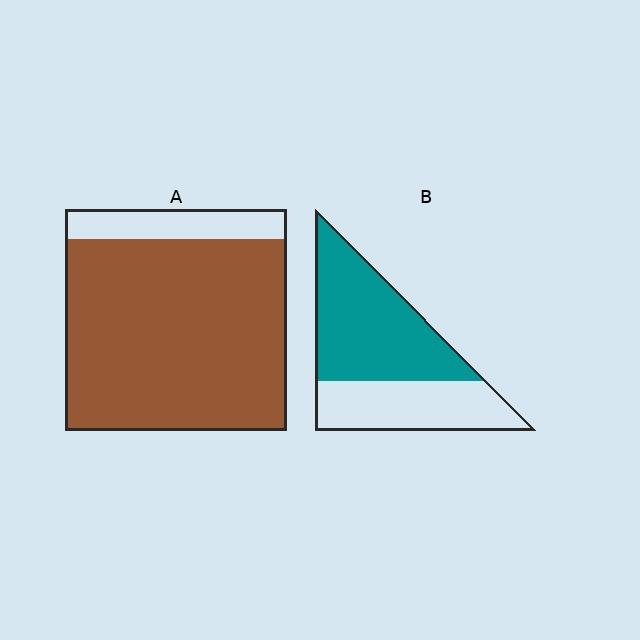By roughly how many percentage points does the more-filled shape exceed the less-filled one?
By roughly 25 percentage points (A over B).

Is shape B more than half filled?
Yes.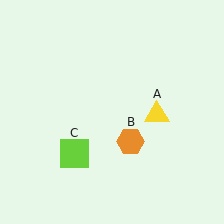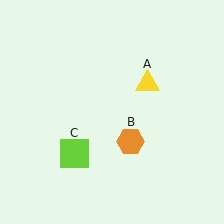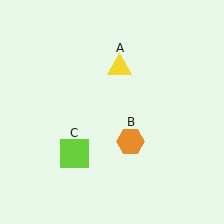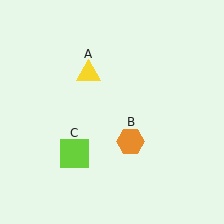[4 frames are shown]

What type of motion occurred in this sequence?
The yellow triangle (object A) rotated counterclockwise around the center of the scene.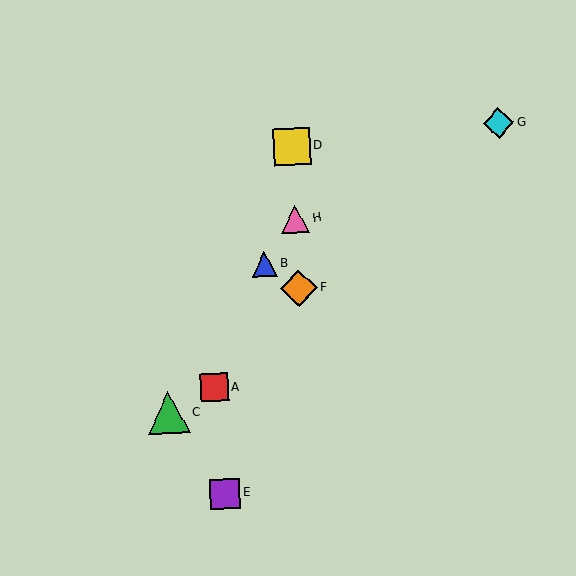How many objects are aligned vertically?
3 objects (D, F, H) are aligned vertically.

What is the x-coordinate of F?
Object F is at x≈299.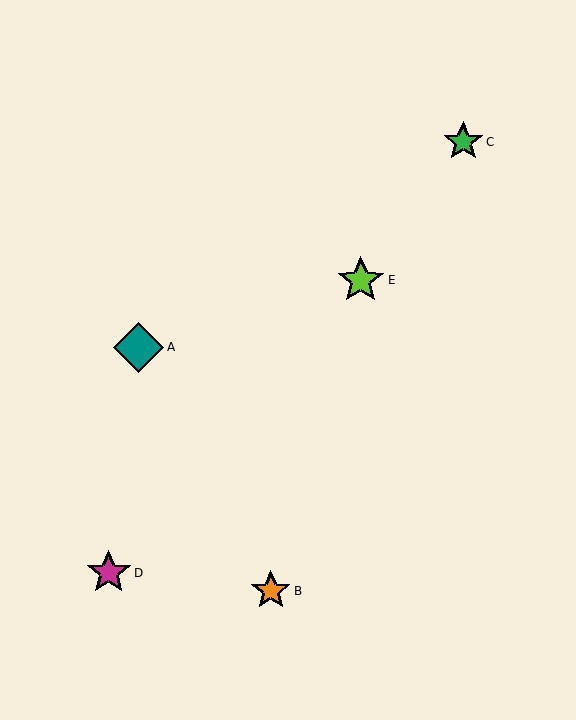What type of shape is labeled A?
Shape A is a teal diamond.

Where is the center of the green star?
The center of the green star is at (463, 142).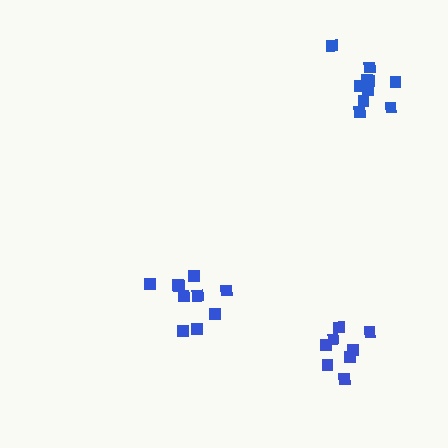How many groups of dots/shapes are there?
There are 3 groups.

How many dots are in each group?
Group 1: 10 dots, Group 2: 10 dots, Group 3: 8 dots (28 total).